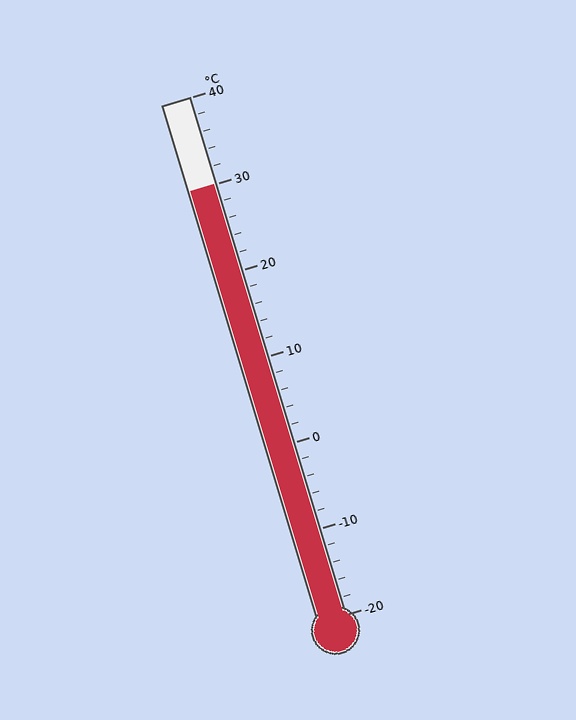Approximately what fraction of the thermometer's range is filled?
The thermometer is filled to approximately 85% of its range.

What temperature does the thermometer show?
The thermometer shows approximately 30°C.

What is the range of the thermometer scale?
The thermometer scale ranges from -20°C to 40°C.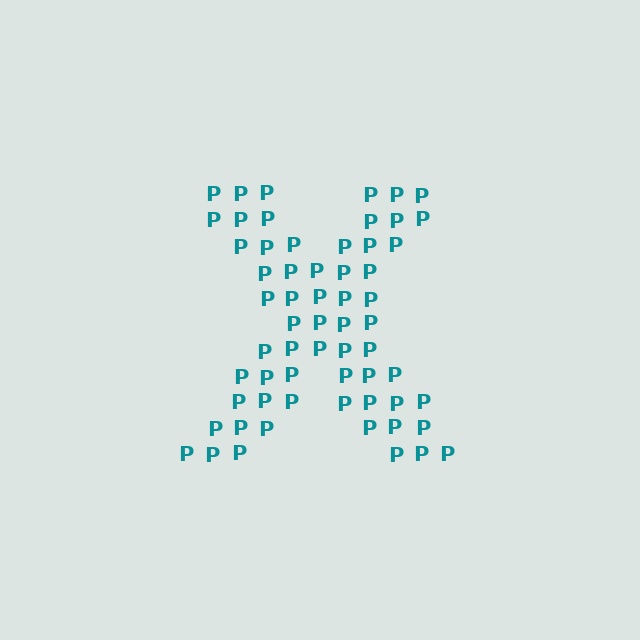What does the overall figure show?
The overall figure shows the letter X.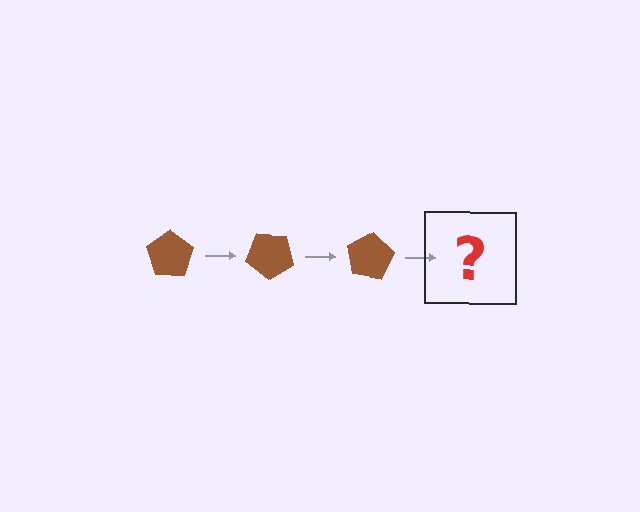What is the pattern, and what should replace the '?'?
The pattern is that the pentagon rotates 40 degrees each step. The '?' should be a brown pentagon rotated 120 degrees.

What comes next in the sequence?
The next element should be a brown pentagon rotated 120 degrees.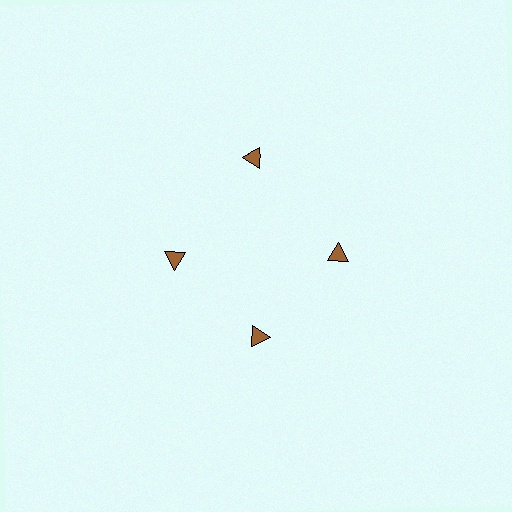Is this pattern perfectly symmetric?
No. The 4 brown triangles are arranged in a ring, but one element near the 12 o'clock position is pushed outward from the center, breaking the 4-fold rotational symmetry.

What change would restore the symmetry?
The symmetry would be restored by moving it inward, back onto the ring so that all 4 triangles sit at equal angles and equal distance from the center.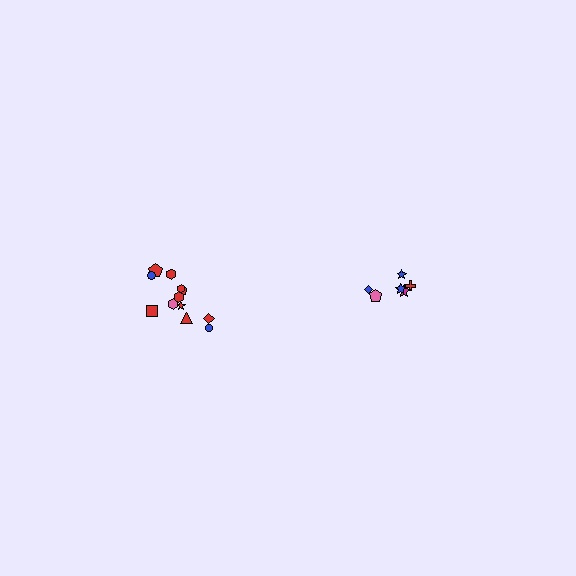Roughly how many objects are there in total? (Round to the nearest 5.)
Roughly 20 objects in total.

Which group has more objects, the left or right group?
The left group.